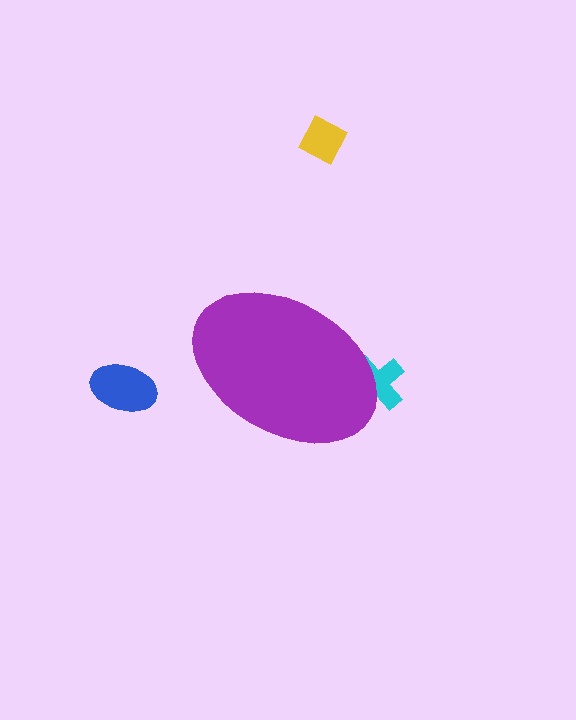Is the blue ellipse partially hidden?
No, the blue ellipse is fully visible.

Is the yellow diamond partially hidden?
No, the yellow diamond is fully visible.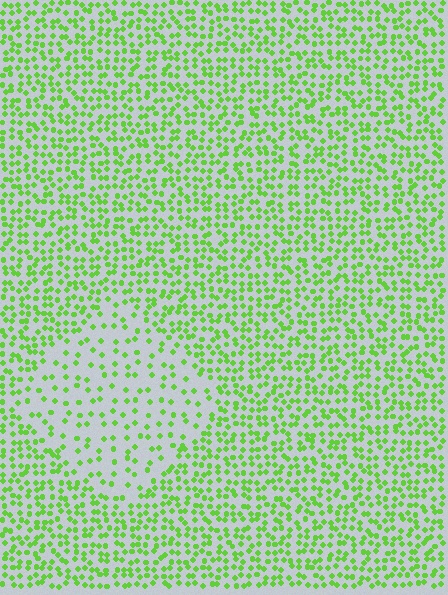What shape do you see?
I see a diamond.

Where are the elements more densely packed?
The elements are more densely packed outside the diamond boundary.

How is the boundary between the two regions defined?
The boundary is defined by a change in element density (approximately 2.3x ratio). All elements are the same color, size, and shape.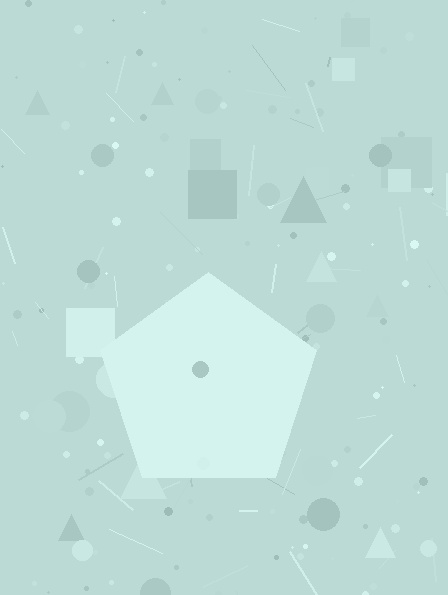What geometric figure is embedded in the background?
A pentagon is embedded in the background.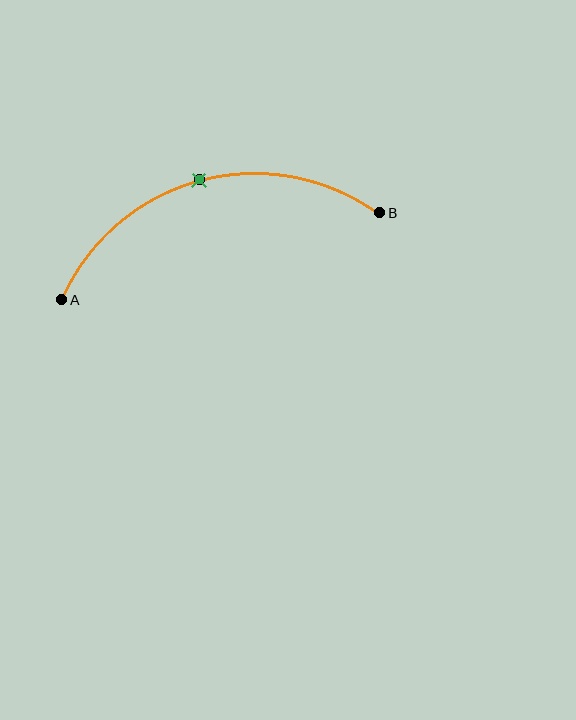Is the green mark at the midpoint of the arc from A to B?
Yes. The green mark lies on the arc at equal arc-length from both A and B — it is the arc midpoint.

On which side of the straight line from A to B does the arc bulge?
The arc bulges above the straight line connecting A and B.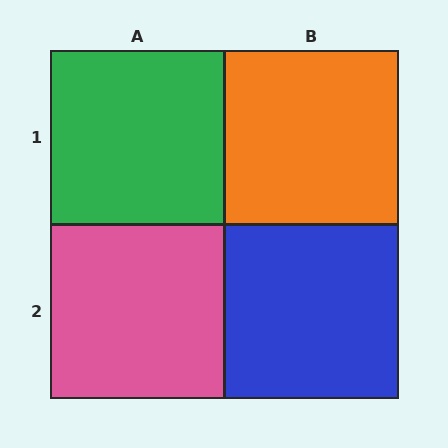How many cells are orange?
1 cell is orange.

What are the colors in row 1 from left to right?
Green, orange.